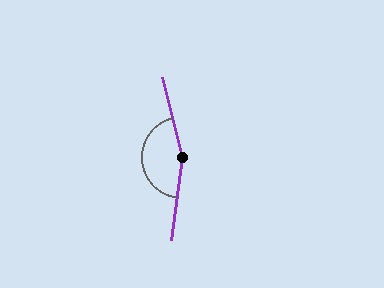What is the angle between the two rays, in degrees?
Approximately 158 degrees.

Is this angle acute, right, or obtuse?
It is obtuse.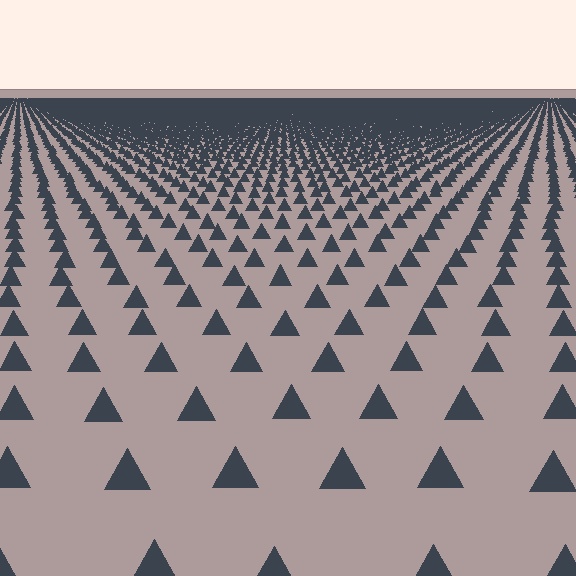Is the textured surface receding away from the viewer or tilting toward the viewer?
The surface is receding away from the viewer. Texture elements get smaller and denser toward the top.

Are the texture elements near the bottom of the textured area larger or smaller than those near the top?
Larger. Near the bottom, elements are closer to the viewer and appear at a bigger on-screen size.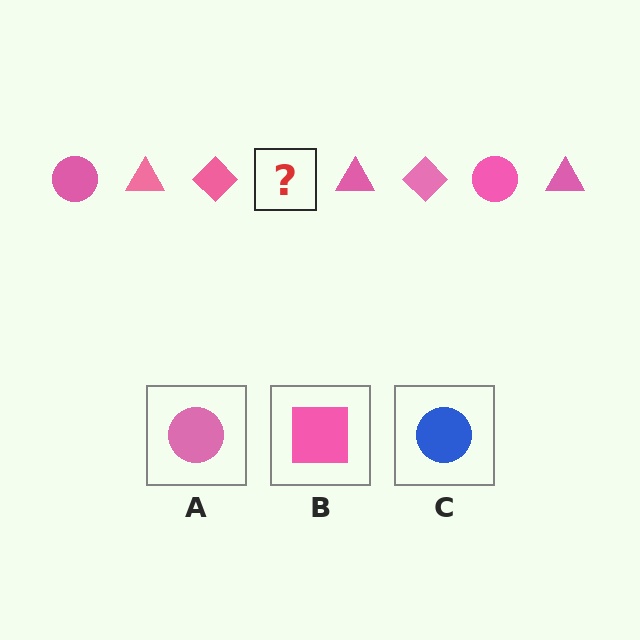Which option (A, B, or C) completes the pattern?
A.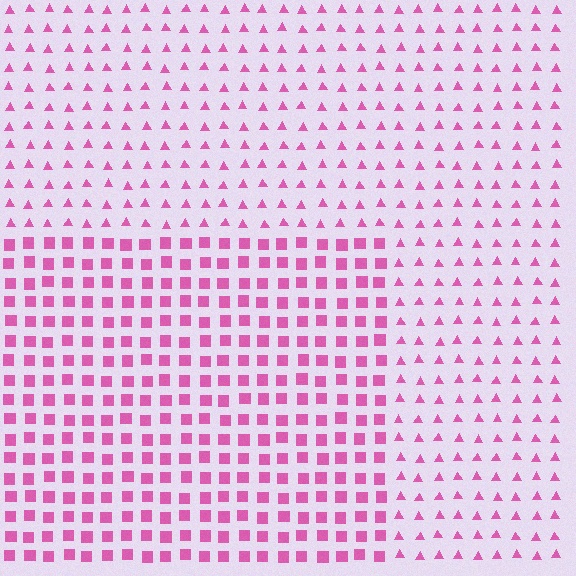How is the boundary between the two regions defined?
The boundary is defined by a change in element shape: squares inside vs. triangles outside. All elements share the same color and spacing.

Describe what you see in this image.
The image is filled with small pink elements arranged in a uniform grid. A rectangle-shaped region contains squares, while the surrounding area contains triangles. The boundary is defined purely by the change in element shape.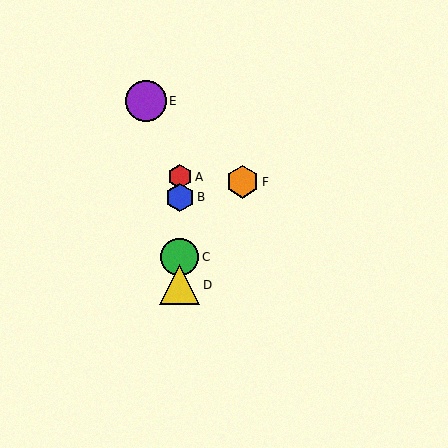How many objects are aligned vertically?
4 objects (A, B, C, D) are aligned vertically.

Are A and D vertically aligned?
Yes, both are at x≈180.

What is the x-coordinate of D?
Object D is at x≈180.